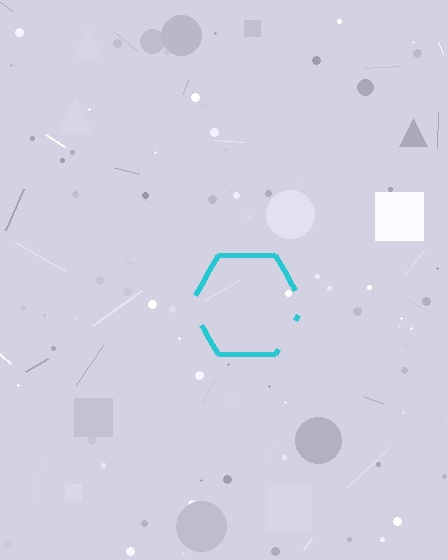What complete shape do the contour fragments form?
The contour fragments form a hexagon.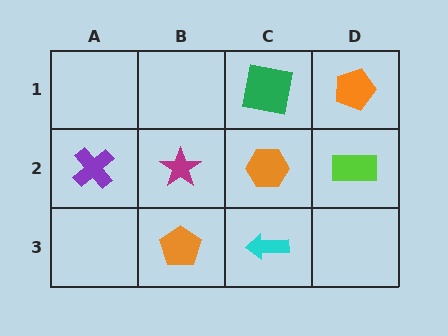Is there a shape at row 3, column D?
No, that cell is empty.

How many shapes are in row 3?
2 shapes.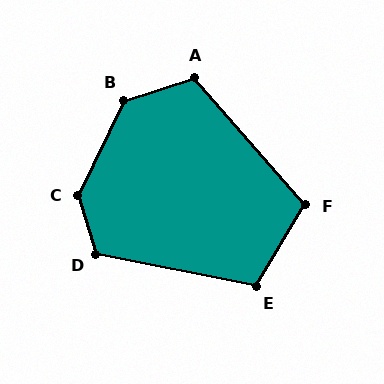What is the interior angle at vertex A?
Approximately 113 degrees (obtuse).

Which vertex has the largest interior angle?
C, at approximately 137 degrees.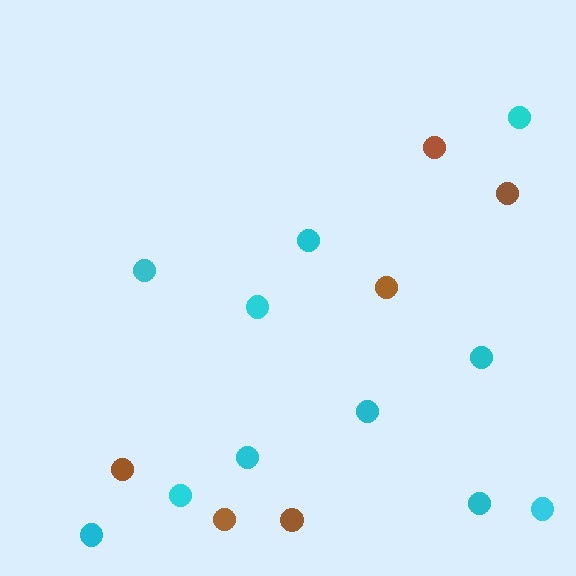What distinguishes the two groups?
There are 2 groups: one group of brown circles (6) and one group of cyan circles (11).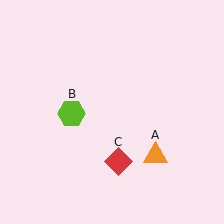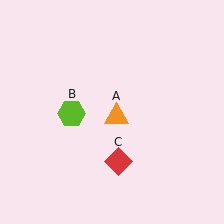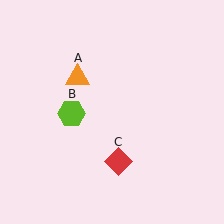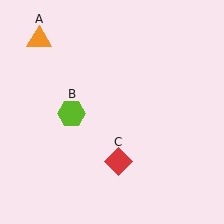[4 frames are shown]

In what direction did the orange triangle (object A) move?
The orange triangle (object A) moved up and to the left.